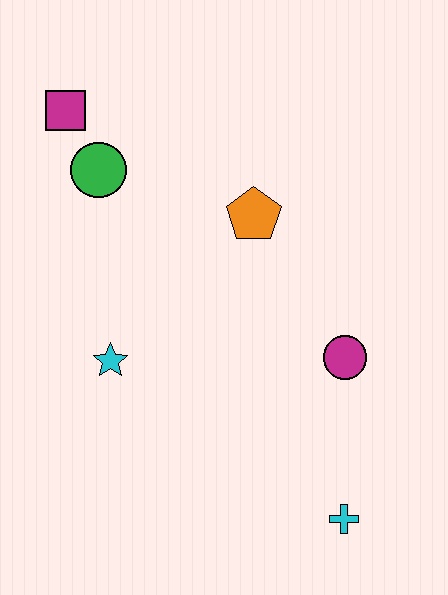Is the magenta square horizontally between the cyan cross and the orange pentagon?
No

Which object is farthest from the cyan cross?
The magenta square is farthest from the cyan cross.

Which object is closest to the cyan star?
The green circle is closest to the cyan star.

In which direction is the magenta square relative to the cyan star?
The magenta square is above the cyan star.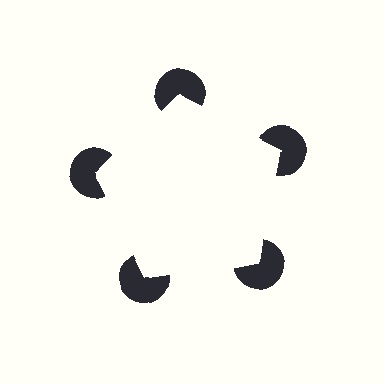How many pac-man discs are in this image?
There are 5 — one at each vertex of the illusory pentagon.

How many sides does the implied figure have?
5 sides.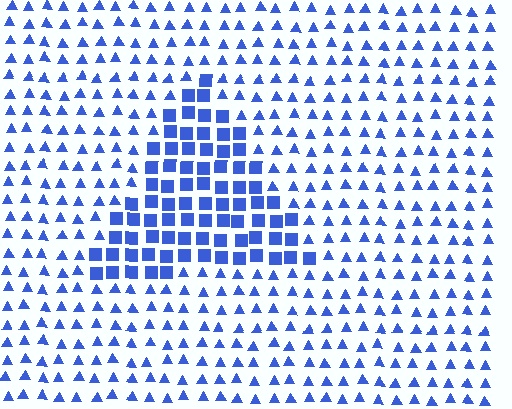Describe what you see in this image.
The image is filled with small blue elements arranged in a uniform grid. A triangle-shaped region contains squares, while the surrounding area contains triangles. The boundary is defined purely by the change in element shape.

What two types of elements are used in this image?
The image uses squares inside the triangle region and triangles outside it.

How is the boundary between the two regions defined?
The boundary is defined by a change in element shape: squares inside vs. triangles outside. All elements share the same color and spacing.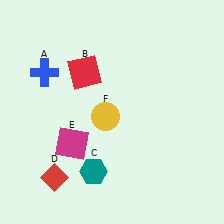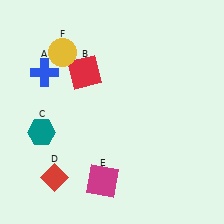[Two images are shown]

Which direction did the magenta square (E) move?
The magenta square (E) moved down.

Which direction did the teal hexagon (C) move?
The teal hexagon (C) moved left.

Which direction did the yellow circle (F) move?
The yellow circle (F) moved up.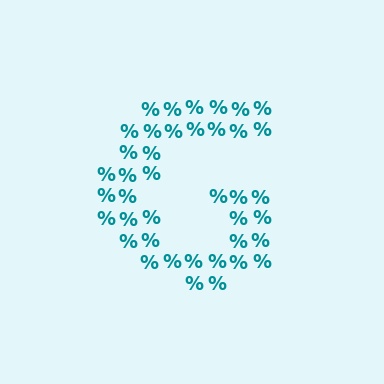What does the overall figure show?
The overall figure shows the letter G.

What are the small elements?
The small elements are percent signs.